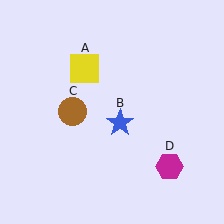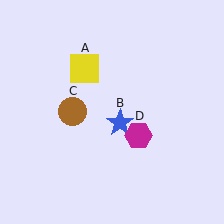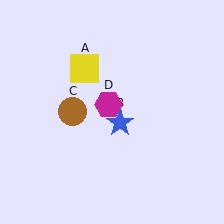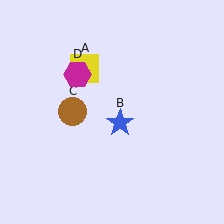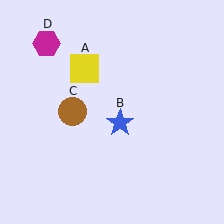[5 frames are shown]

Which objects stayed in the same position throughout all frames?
Yellow square (object A) and blue star (object B) and brown circle (object C) remained stationary.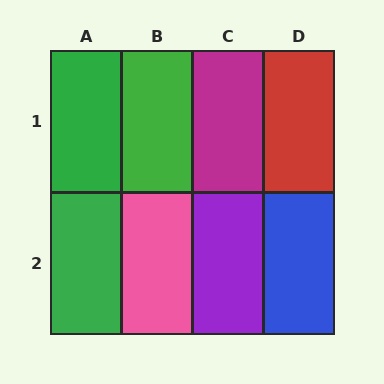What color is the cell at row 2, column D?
Blue.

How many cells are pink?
1 cell is pink.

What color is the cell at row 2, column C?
Purple.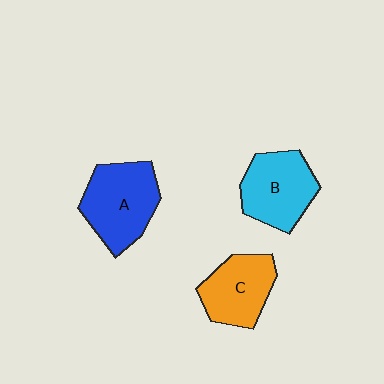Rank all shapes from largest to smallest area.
From largest to smallest: A (blue), B (cyan), C (orange).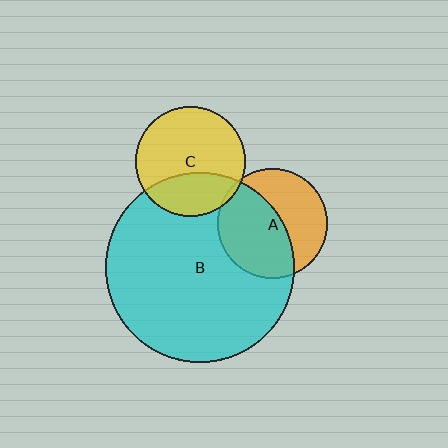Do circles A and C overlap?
Yes.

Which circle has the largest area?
Circle B (cyan).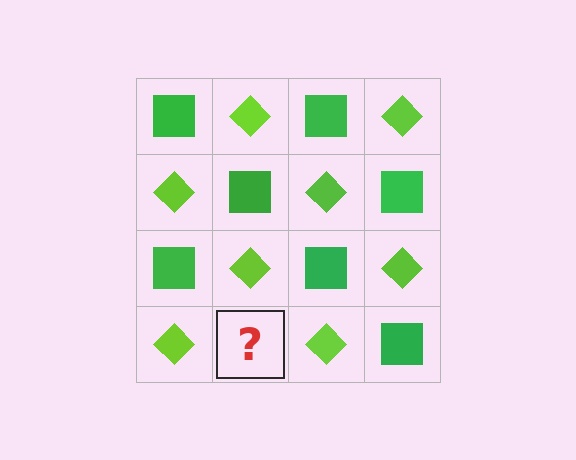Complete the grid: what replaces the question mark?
The question mark should be replaced with a green square.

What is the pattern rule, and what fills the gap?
The rule is that it alternates green square and lime diamond in a checkerboard pattern. The gap should be filled with a green square.